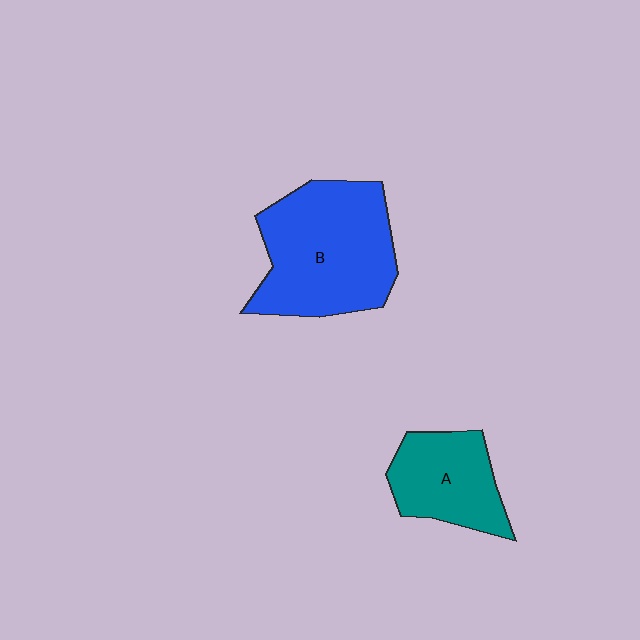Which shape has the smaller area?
Shape A (teal).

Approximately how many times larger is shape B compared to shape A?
Approximately 1.7 times.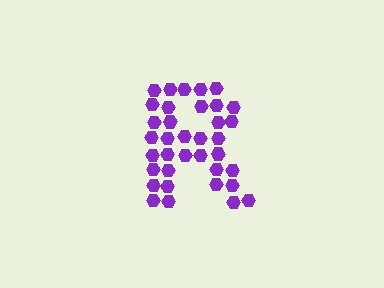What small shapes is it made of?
It is made of small hexagons.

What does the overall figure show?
The overall figure shows the letter R.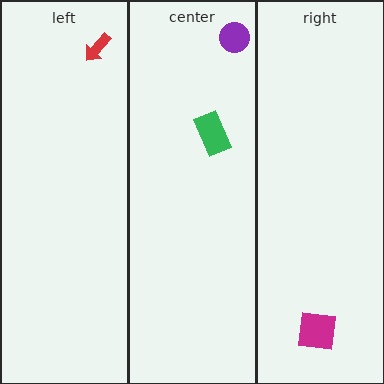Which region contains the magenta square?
The right region.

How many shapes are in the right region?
1.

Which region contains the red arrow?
The left region.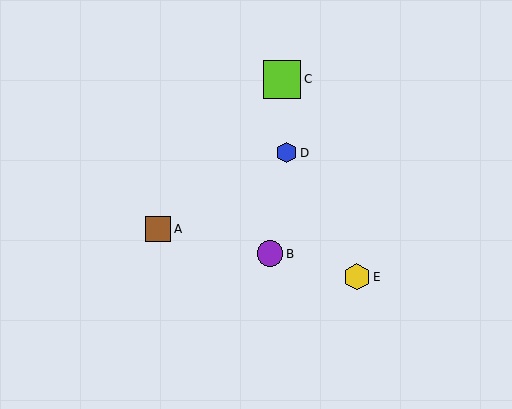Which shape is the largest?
The lime square (labeled C) is the largest.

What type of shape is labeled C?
Shape C is a lime square.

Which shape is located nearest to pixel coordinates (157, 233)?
The brown square (labeled A) at (158, 229) is nearest to that location.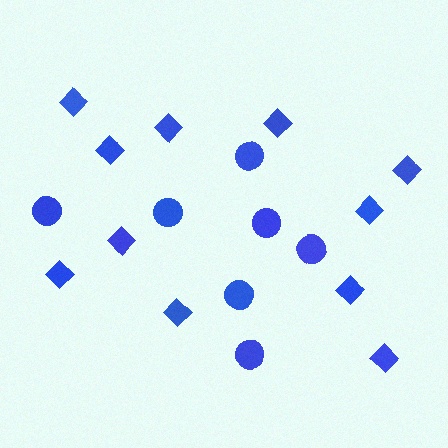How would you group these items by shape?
There are 2 groups: one group of circles (7) and one group of diamonds (11).